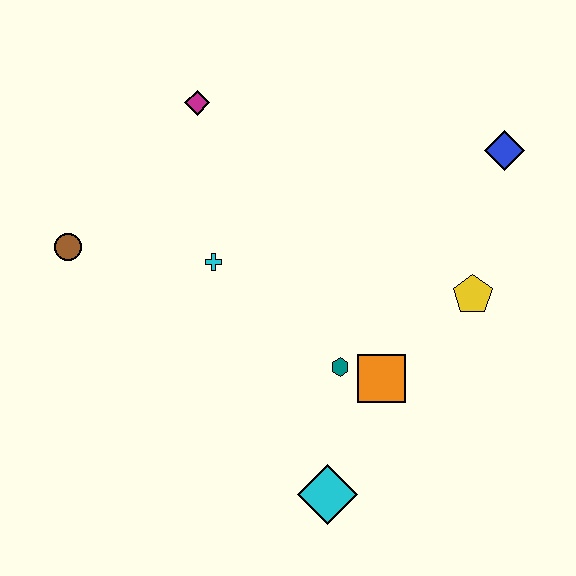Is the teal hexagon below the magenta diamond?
Yes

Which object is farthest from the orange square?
The brown circle is farthest from the orange square.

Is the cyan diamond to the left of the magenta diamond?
No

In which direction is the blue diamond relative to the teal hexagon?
The blue diamond is above the teal hexagon.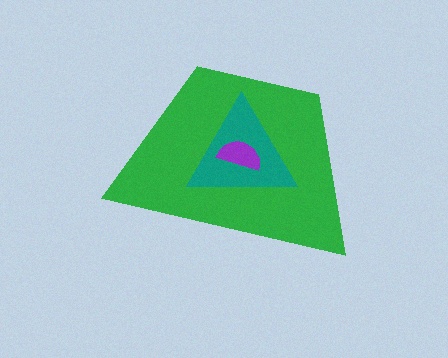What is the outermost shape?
The green trapezoid.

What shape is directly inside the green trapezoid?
The teal triangle.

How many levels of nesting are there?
3.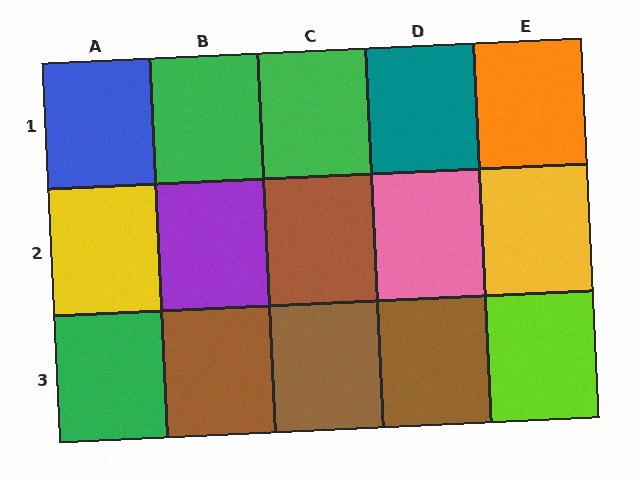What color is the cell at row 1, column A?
Blue.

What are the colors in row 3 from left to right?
Green, brown, brown, brown, lime.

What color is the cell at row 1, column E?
Orange.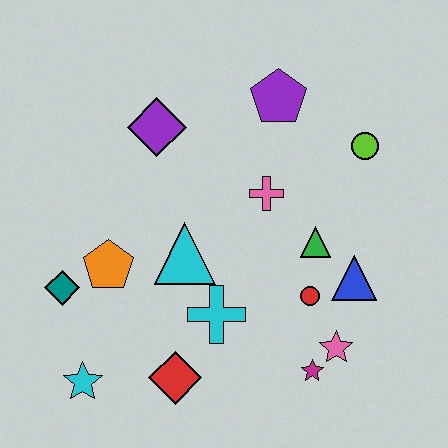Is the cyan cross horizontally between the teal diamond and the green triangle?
Yes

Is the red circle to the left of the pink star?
Yes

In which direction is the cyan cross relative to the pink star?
The cyan cross is to the left of the pink star.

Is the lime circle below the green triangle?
No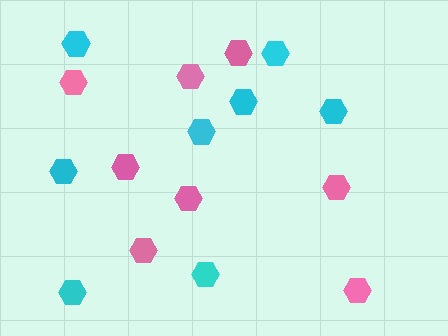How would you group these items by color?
There are 2 groups: one group of pink hexagons (8) and one group of cyan hexagons (8).